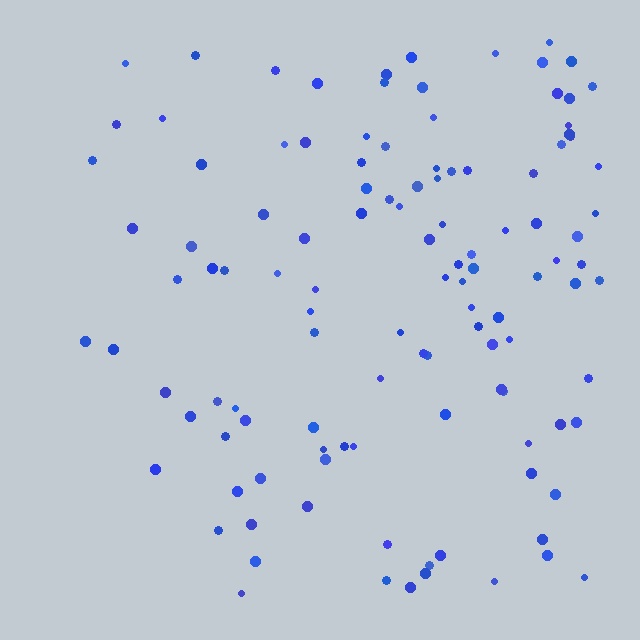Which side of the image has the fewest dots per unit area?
The left.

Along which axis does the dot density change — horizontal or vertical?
Horizontal.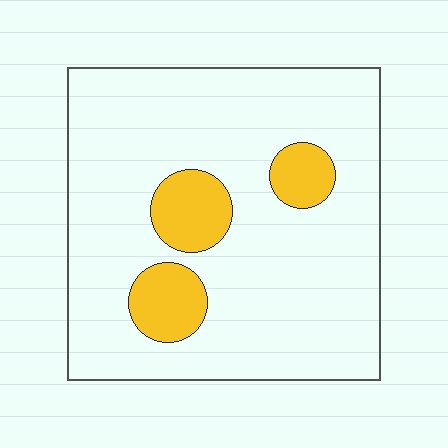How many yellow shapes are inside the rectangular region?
3.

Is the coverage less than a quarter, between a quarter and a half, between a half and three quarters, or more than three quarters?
Less than a quarter.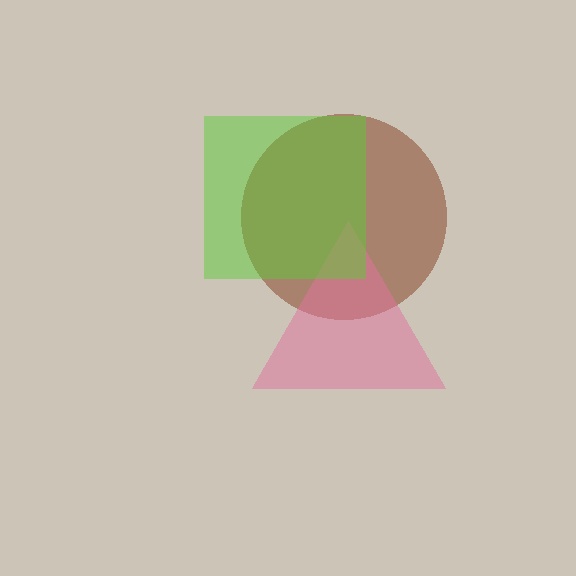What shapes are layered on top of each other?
The layered shapes are: a brown circle, a pink triangle, a lime square.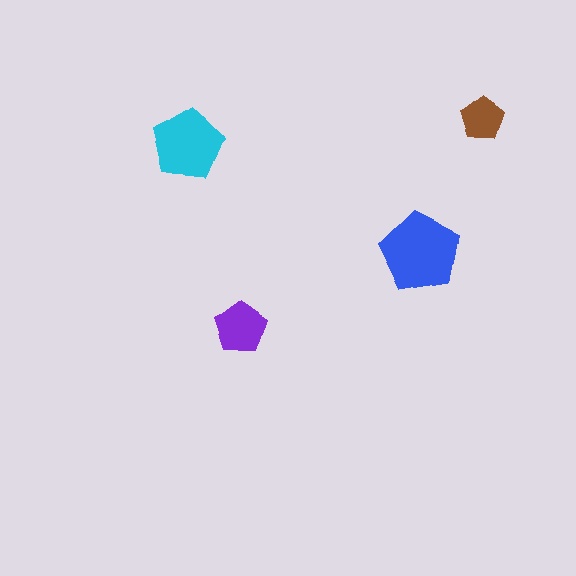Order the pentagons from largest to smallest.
the blue one, the cyan one, the purple one, the brown one.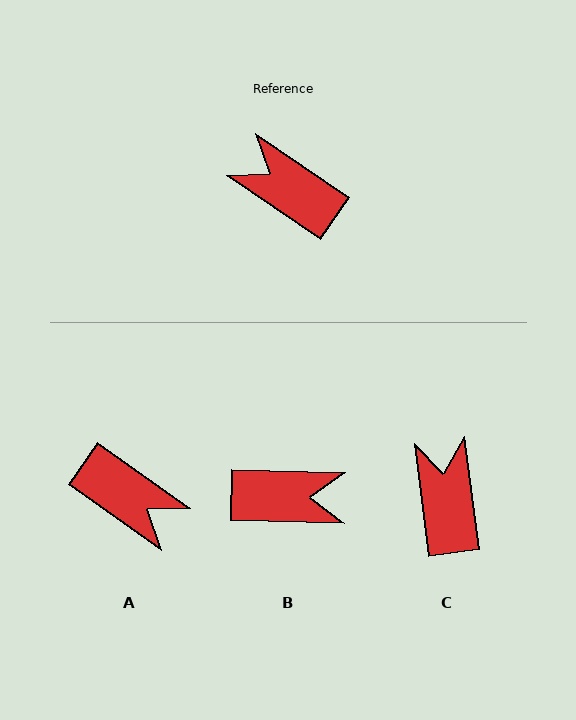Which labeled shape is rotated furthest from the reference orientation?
A, about 179 degrees away.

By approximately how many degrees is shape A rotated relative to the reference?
Approximately 179 degrees counter-clockwise.